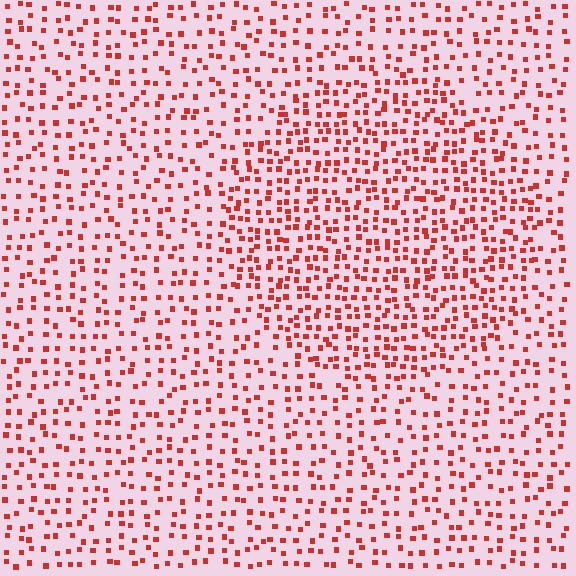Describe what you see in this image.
The image contains small red elements arranged at two different densities. A circle-shaped region is visible where the elements are more densely packed than the surrounding area.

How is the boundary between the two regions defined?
The boundary is defined by a change in element density (approximately 1.7x ratio). All elements are the same color, size, and shape.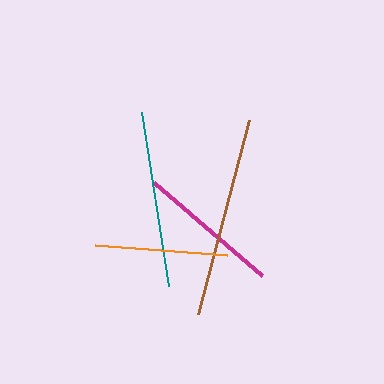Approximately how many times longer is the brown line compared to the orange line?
The brown line is approximately 1.5 times the length of the orange line.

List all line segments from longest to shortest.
From longest to shortest: brown, teal, magenta, orange.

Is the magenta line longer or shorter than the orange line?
The magenta line is longer than the orange line.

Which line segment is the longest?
The brown line is the longest at approximately 201 pixels.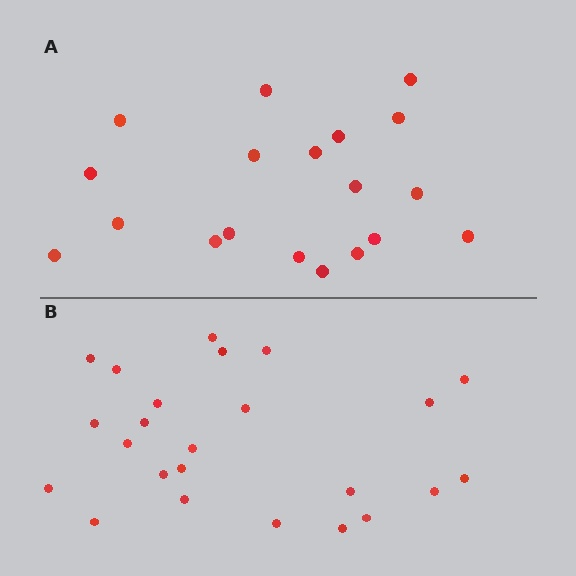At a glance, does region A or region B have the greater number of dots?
Region B (the bottom region) has more dots.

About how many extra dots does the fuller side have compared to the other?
Region B has about 5 more dots than region A.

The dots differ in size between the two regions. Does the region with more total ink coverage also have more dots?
No. Region A has more total ink coverage because its dots are larger, but region B actually contains more individual dots. Total area can be misleading — the number of items is what matters here.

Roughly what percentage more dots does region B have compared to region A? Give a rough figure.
About 25% more.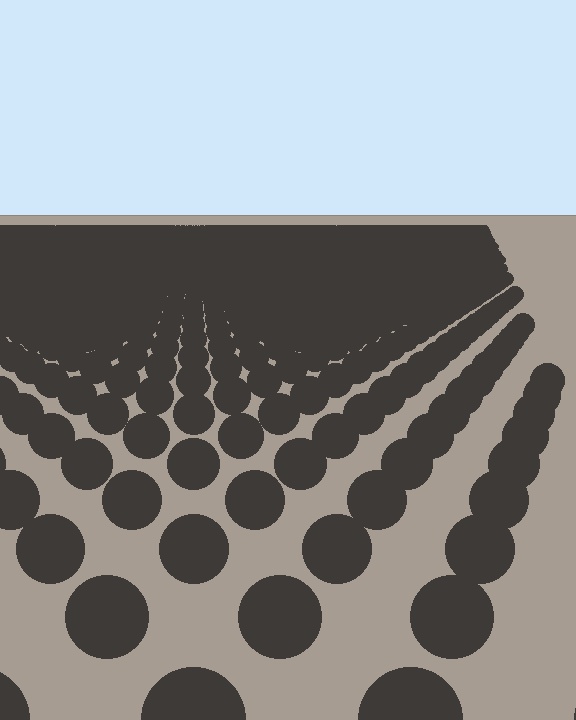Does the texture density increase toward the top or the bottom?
Density increases toward the top.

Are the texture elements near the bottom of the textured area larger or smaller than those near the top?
Larger. Near the bottom, elements are closer to the viewer and appear at a bigger on-screen size.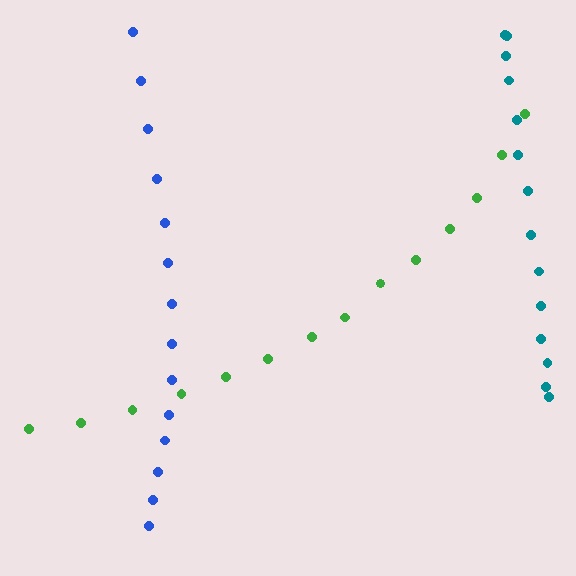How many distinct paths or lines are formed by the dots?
There are 3 distinct paths.